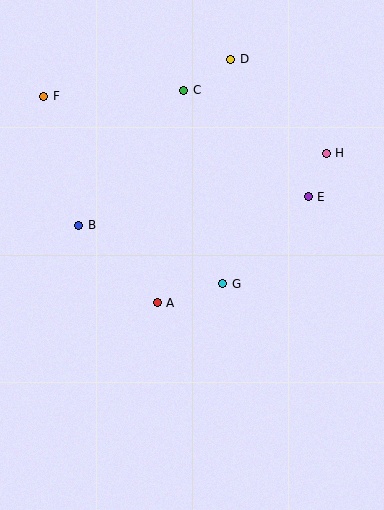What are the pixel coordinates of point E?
Point E is at (308, 197).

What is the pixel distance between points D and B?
The distance between D and B is 225 pixels.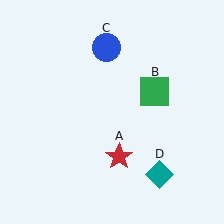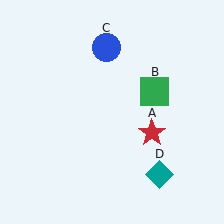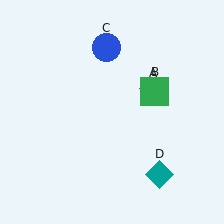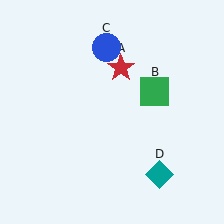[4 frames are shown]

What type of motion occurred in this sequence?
The red star (object A) rotated counterclockwise around the center of the scene.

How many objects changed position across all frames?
1 object changed position: red star (object A).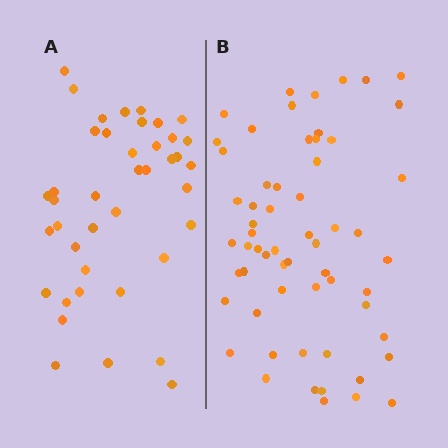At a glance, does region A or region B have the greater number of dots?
Region B (the right region) has more dots.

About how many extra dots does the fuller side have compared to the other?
Region B has approximately 20 more dots than region A.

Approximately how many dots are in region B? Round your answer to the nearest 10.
About 60 dots.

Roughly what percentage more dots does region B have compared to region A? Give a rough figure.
About 45% more.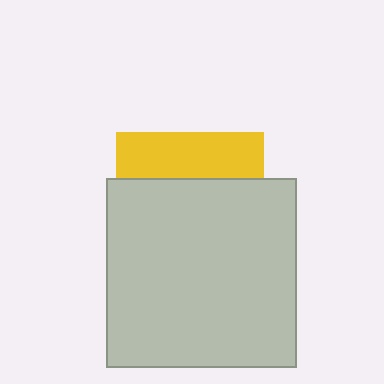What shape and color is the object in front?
The object in front is a light gray square.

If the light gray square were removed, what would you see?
You would see the complete yellow square.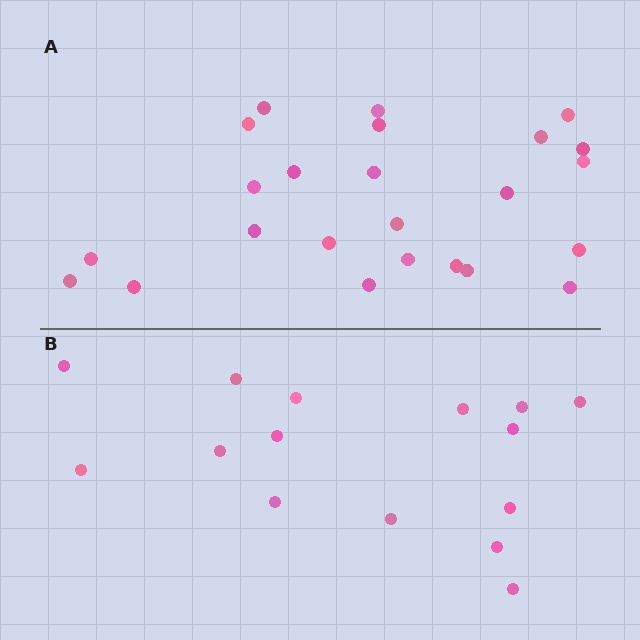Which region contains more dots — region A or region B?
Region A (the top region) has more dots.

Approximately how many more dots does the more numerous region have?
Region A has roughly 8 or so more dots than region B.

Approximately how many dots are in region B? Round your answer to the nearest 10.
About 20 dots. (The exact count is 15, which rounds to 20.)